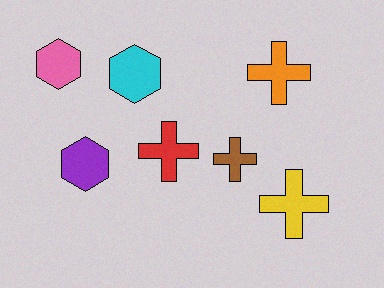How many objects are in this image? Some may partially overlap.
There are 7 objects.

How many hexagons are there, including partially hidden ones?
There are 3 hexagons.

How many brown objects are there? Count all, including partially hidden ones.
There is 1 brown object.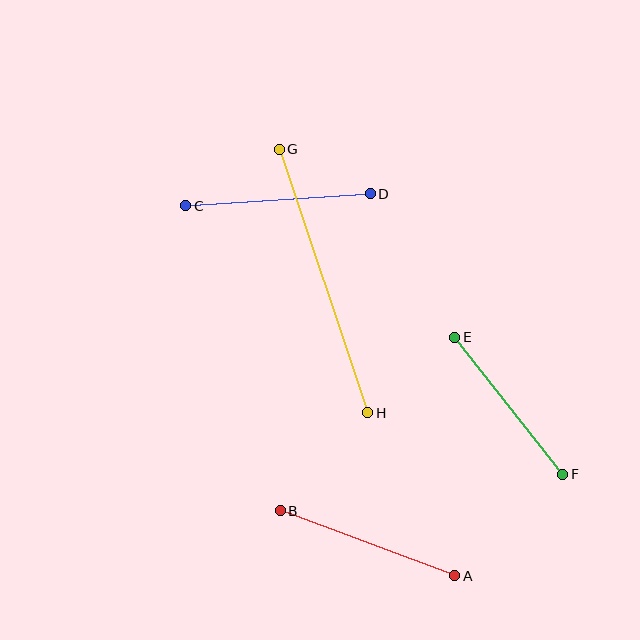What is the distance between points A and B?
The distance is approximately 186 pixels.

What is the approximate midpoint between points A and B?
The midpoint is at approximately (367, 543) pixels.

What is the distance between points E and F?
The distance is approximately 174 pixels.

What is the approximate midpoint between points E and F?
The midpoint is at approximately (509, 406) pixels.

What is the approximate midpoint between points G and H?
The midpoint is at approximately (323, 281) pixels.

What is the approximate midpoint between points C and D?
The midpoint is at approximately (278, 200) pixels.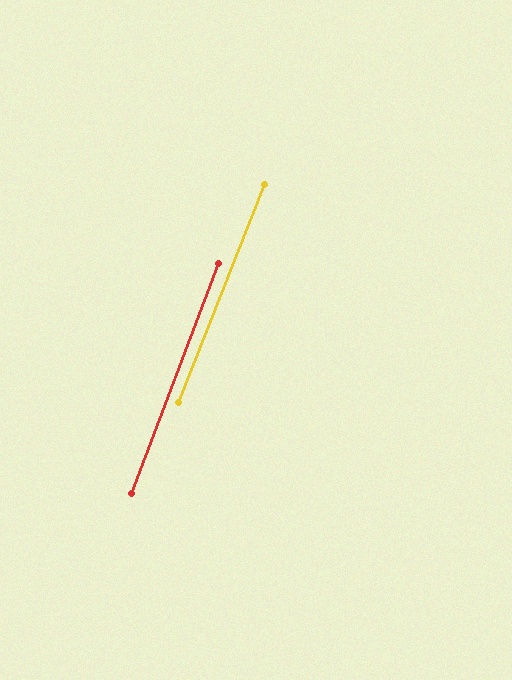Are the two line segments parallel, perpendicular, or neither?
Parallel — their directions differ by only 1.0°.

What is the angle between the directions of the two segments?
Approximately 1 degree.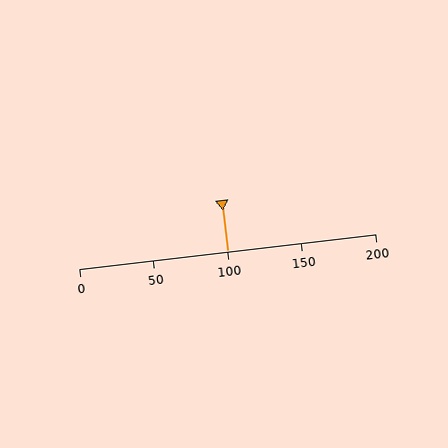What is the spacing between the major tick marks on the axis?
The major ticks are spaced 50 apart.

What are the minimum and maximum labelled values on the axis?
The axis runs from 0 to 200.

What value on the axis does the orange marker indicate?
The marker indicates approximately 100.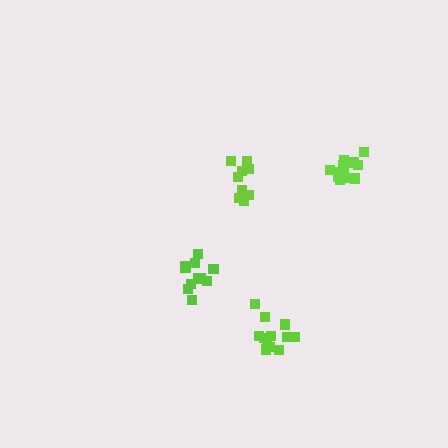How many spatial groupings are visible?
There are 4 spatial groupings.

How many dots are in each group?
Group 1: 12 dots, Group 2: 14 dots, Group 3: 9 dots, Group 4: 11 dots (46 total).